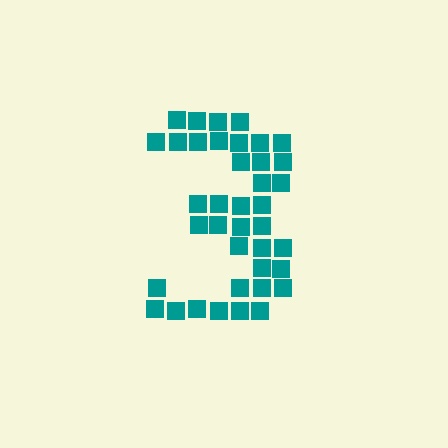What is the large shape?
The large shape is the digit 3.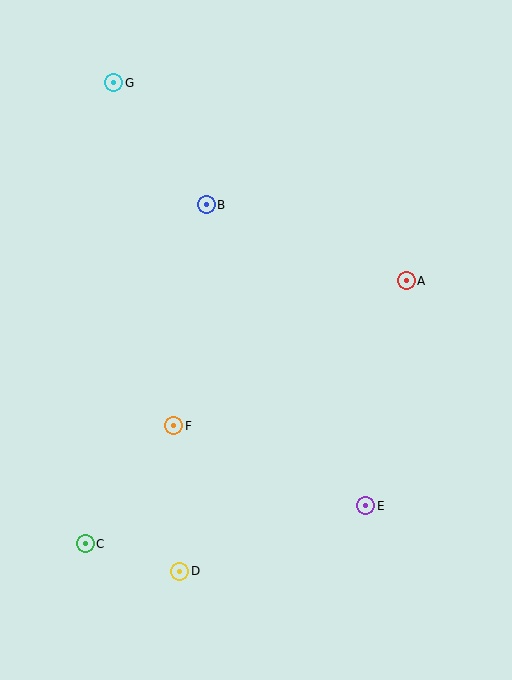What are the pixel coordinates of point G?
Point G is at (114, 83).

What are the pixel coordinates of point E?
Point E is at (366, 506).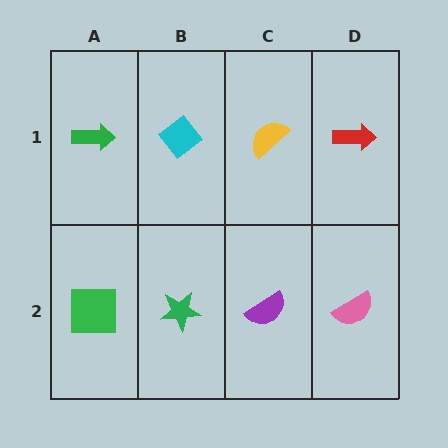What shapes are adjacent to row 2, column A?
A green arrow (row 1, column A), a green star (row 2, column B).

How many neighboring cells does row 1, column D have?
2.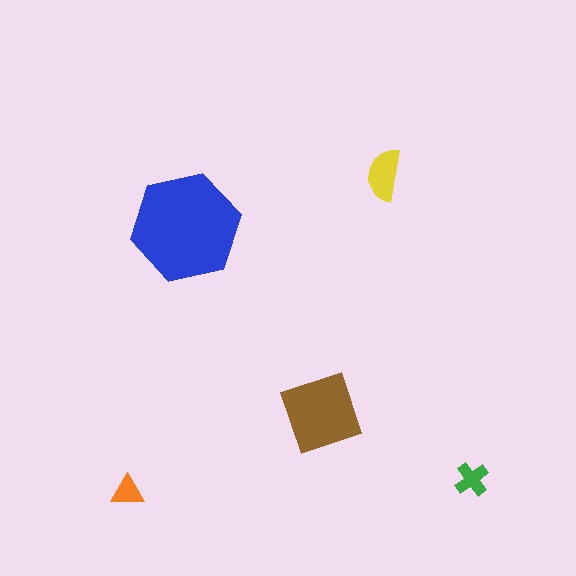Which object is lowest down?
The orange triangle is bottommost.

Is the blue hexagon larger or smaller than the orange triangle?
Larger.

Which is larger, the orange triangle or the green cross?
The green cross.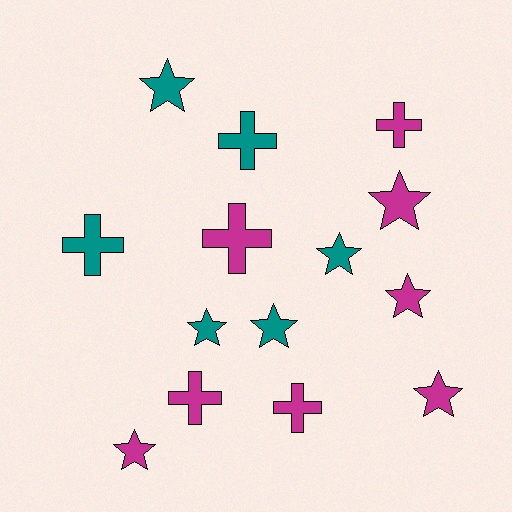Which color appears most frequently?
Magenta, with 8 objects.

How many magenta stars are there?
There are 4 magenta stars.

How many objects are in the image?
There are 14 objects.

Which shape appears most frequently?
Star, with 8 objects.